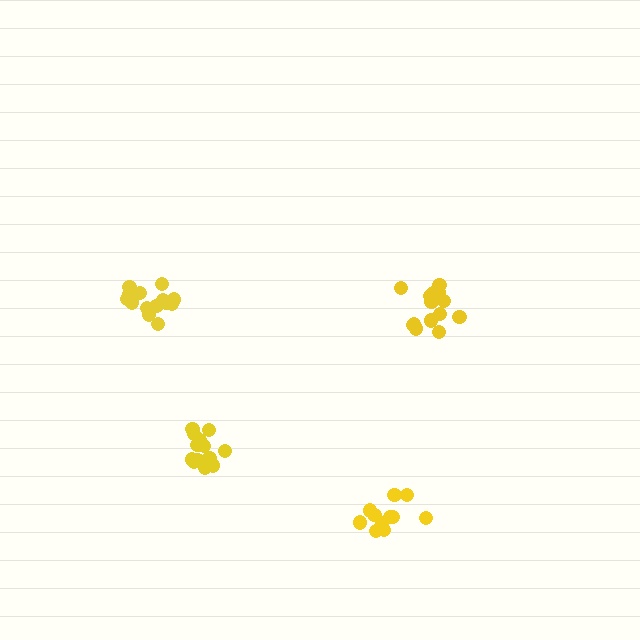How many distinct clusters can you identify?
There are 4 distinct clusters.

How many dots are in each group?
Group 1: 15 dots, Group 2: 16 dots, Group 3: 11 dots, Group 4: 14 dots (56 total).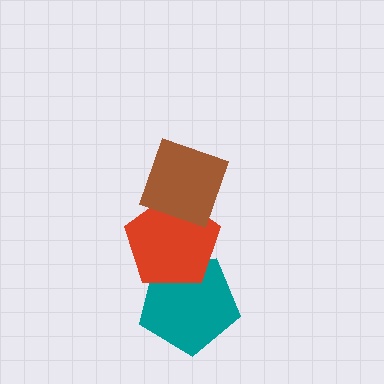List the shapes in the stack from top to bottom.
From top to bottom: the brown diamond, the red pentagon, the teal pentagon.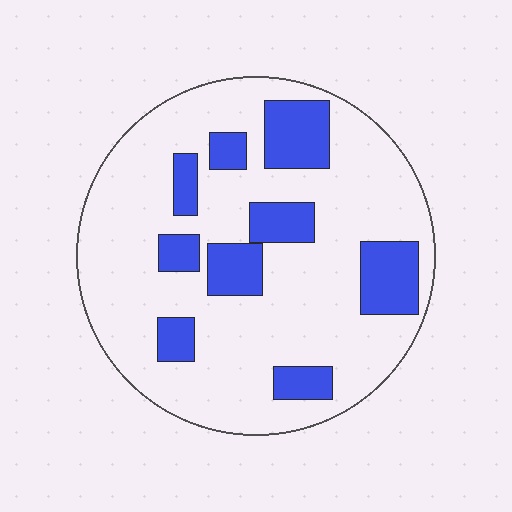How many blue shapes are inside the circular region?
9.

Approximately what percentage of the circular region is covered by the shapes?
Approximately 25%.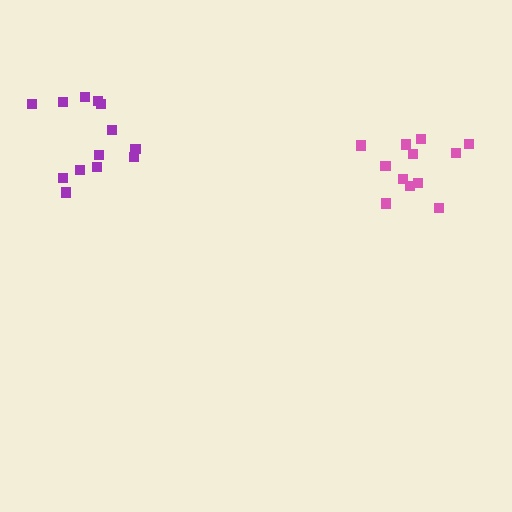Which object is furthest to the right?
The pink cluster is rightmost.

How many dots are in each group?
Group 1: 12 dots, Group 2: 13 dots (25 total).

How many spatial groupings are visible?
There are 2 spatial groupings.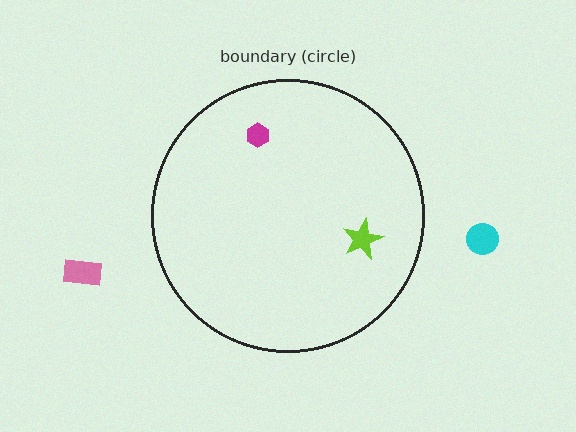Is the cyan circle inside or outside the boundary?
Outside.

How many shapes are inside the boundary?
2 inside, 2 outside.